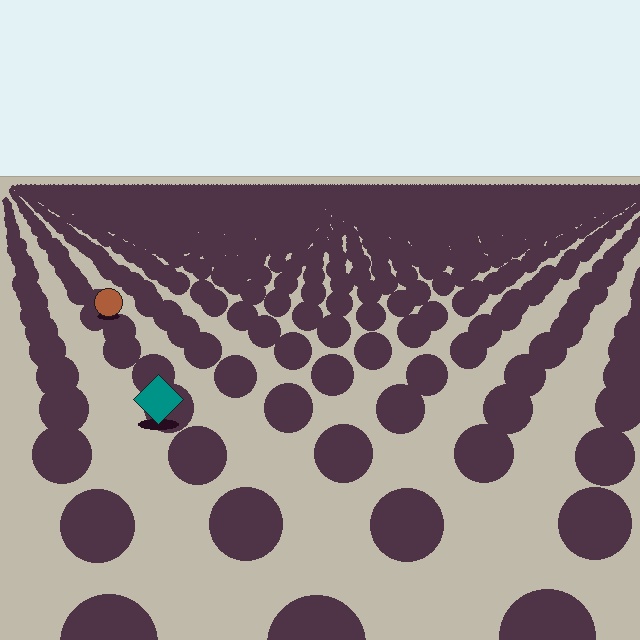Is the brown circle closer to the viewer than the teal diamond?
No. The teal diamond is closer — you can tell from the texture gradient: the ground texture is coarser near it.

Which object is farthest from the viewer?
The brown circle is farthest from the viewer. It appears smaller and the ground texture around it is denser.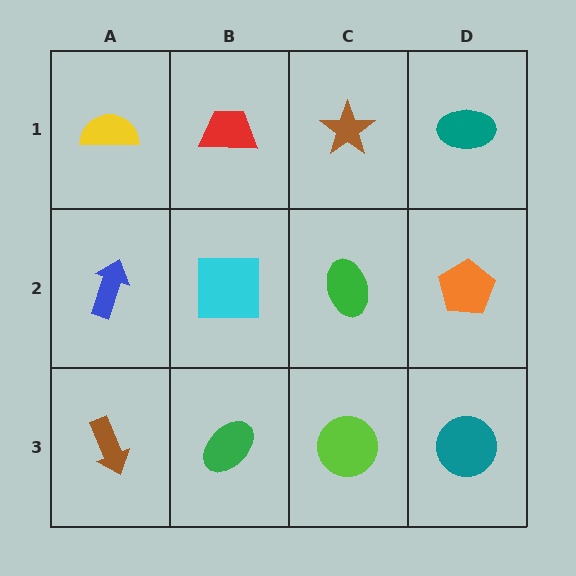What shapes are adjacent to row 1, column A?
A blue arrow (row 2, column A), a red trapezoid (row 1, column B).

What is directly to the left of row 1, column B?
A yellow semicircle.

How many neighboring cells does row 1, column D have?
2.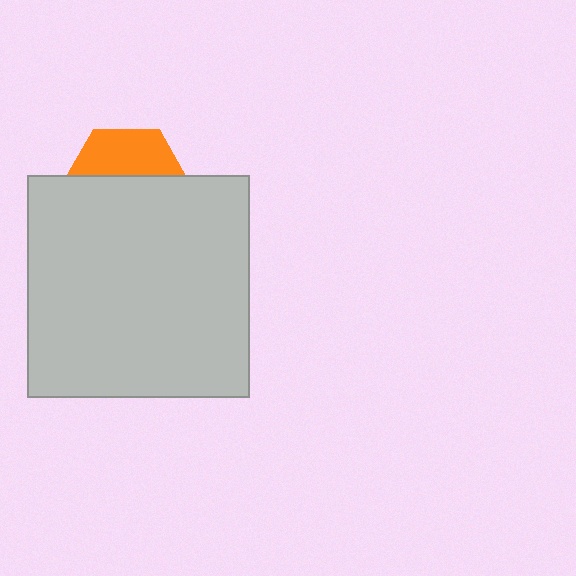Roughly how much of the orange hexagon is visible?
A small part of it is visible (roughly 38%).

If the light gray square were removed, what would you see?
You would see the complete orange hexagon.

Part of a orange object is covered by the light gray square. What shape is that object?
It is a hexagon.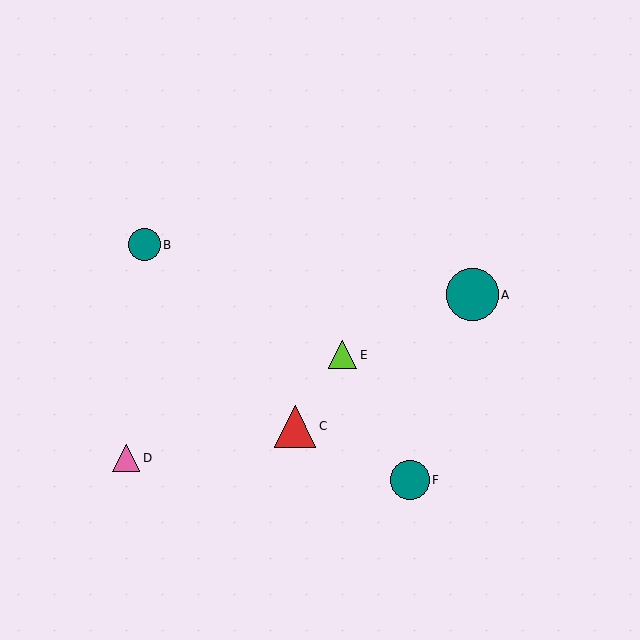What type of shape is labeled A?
Shape A is a teal circle.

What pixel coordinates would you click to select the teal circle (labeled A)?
Click at (472, 295) to select the teal circle A.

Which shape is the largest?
The teal circle (labeled A) is the largest.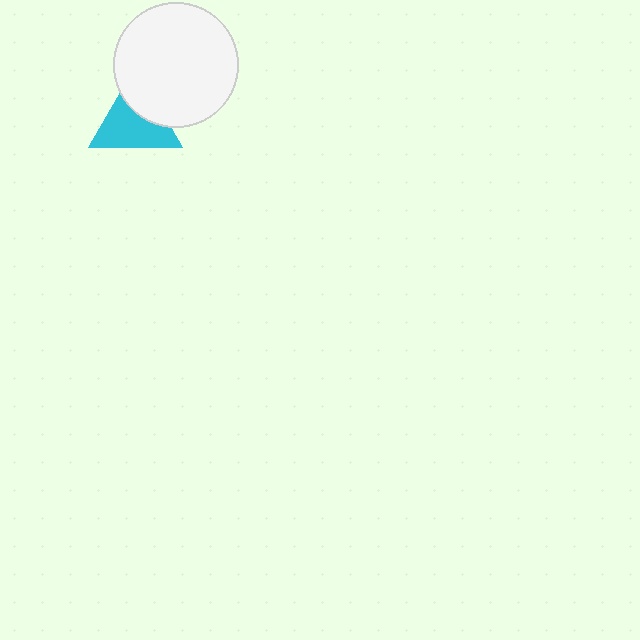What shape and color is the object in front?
The object in front is a white circle.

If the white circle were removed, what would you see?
You would see the complete cyan triangle.